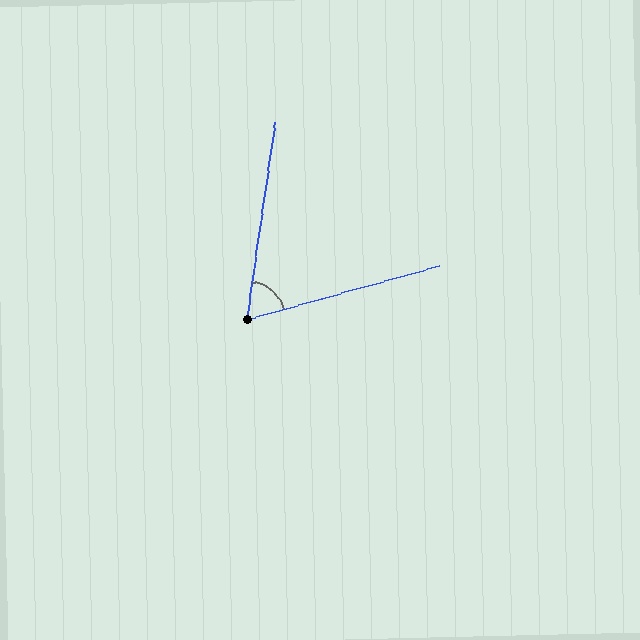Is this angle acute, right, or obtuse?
It is acute.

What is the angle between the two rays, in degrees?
Approximately 66 degrees.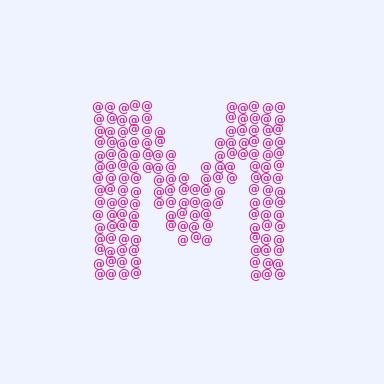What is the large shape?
The large shape is the letter M.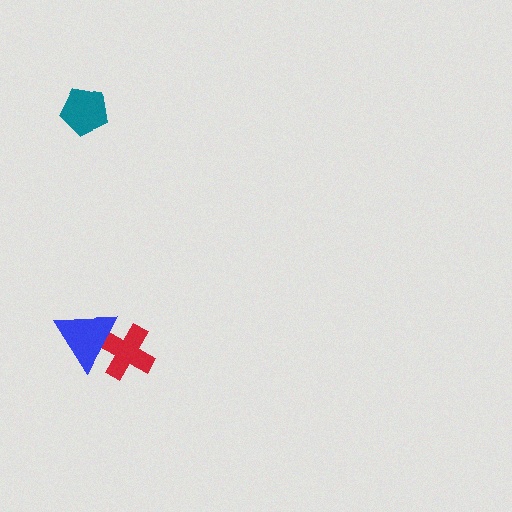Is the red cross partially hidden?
Yes, it is partially covered by another shape.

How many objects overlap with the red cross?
1 object overlaps with the red cross.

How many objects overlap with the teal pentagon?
0 objects overlap with the teal pentagon.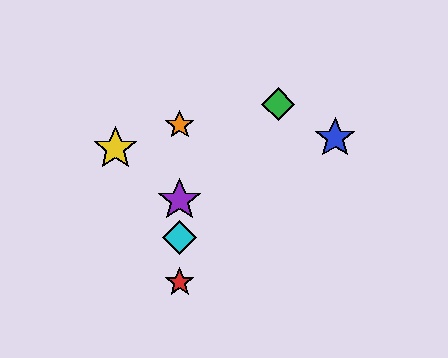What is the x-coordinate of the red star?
The red star is at x≈180.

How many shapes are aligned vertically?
4 shapes (the red star, the purple star, the orange star, the cyan diamond) are aligned vertically.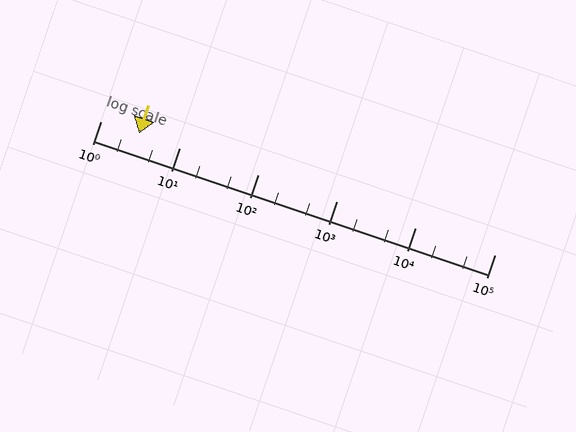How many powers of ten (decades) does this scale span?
The scale spans 5 decades, from 1 to 100000.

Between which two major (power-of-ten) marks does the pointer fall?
The pointer is between 1 and 10.